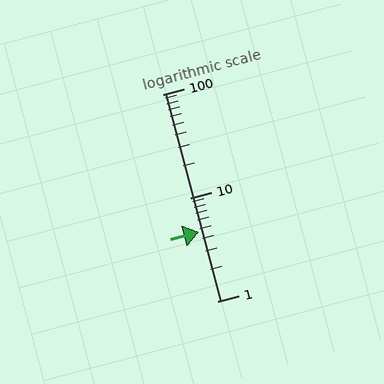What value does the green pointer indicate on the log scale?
The pointer indicates approximately 4.7.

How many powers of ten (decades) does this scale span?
The scale spans 2 decades, from 1 to 100.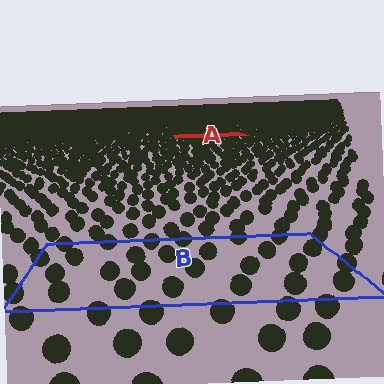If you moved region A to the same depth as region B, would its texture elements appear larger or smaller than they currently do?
They would appear larger. At a closer depth, the same texture elements are projected at a bigger on-screen size.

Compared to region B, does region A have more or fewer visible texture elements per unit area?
Region A has more texture elements per unit area — they are packed more densely because it is farther away.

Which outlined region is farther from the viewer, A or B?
Region A is farther from the viewer — the texture elements inside it appear smaller and more densely packed.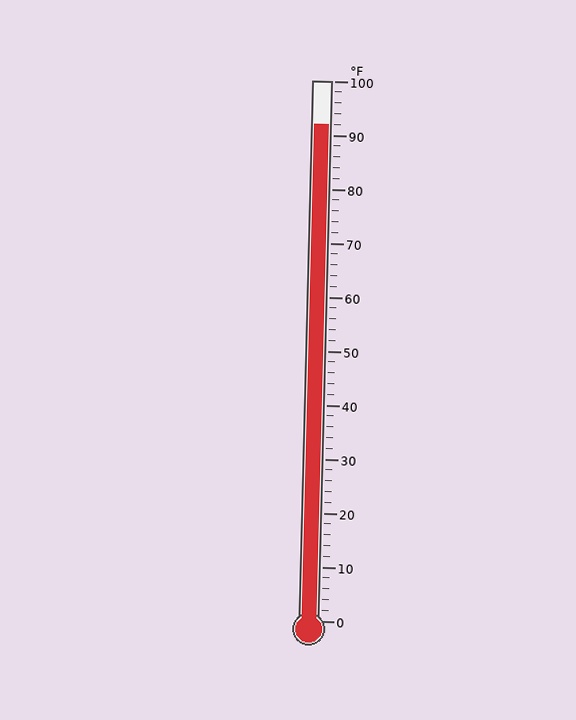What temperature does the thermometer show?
The thermometer shows approximately 92°F.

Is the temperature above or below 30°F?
The temperature is above 30°F.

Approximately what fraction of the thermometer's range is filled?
The thermometer is filled to approximately 90% of its range.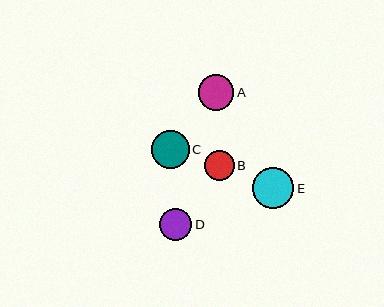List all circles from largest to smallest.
From largest to smallest: E, C, A, D, B.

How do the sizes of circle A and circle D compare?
Circle A and circle D are approximately the same size.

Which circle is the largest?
Circle E is the largest with a size of approximately 41 pixels.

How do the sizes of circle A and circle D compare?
Circle A and circle D are approximately the same size.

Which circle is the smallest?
Circle B is the smallest with a size of approximately 29 pixels.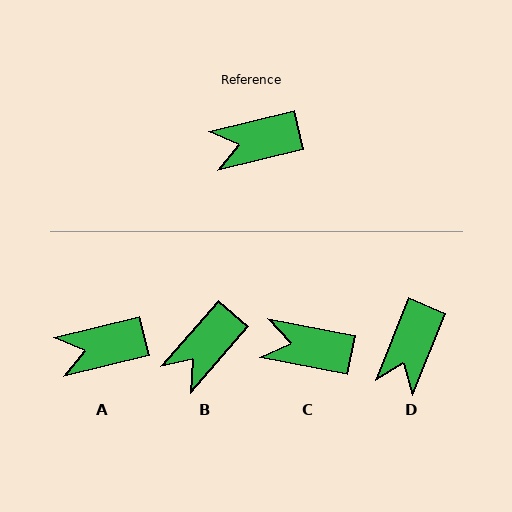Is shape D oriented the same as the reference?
No, it is off by about 54 degrees.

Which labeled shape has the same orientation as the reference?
A.